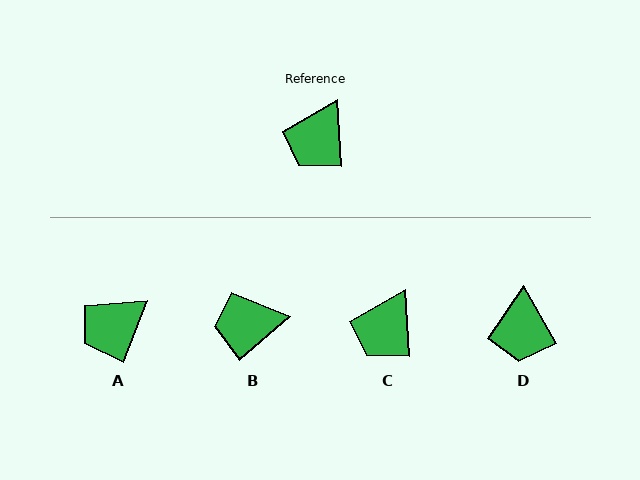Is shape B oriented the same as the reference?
No, it is off by about 52 degrees.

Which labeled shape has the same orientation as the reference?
C.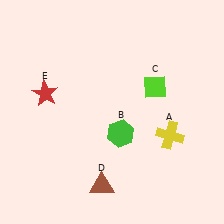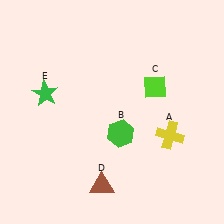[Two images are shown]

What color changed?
The star (E) changed from red in Image 1 to green in Image 2.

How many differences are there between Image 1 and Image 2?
There is 1 difference between the two images.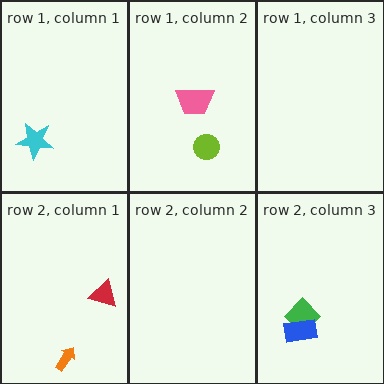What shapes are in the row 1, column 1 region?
The cyan star.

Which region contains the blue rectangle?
The row 2, column 3 region.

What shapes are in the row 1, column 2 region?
The lime circle, the pink trapezoid.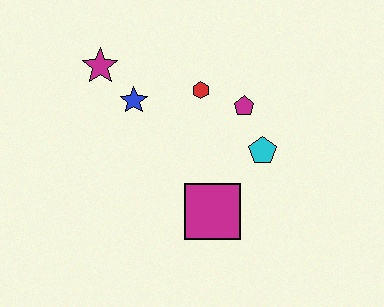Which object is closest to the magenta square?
The cyan pentagon is closest to the magenta square.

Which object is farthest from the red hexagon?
The magenta square is farthest from the red hexagon.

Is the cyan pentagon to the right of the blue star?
Yes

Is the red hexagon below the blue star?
No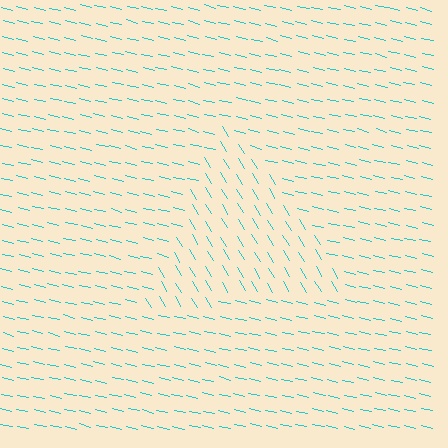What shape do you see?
I see a triangle.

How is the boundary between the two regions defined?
The boundary is defined purely by a change in line orientation (approximately 45 degrees difference). All lines are the same color and thickness.